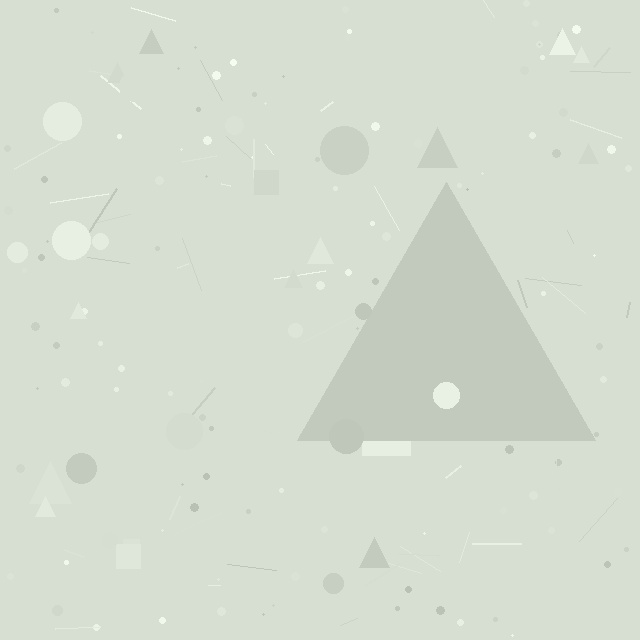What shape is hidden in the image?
A triangle is hidden in the image.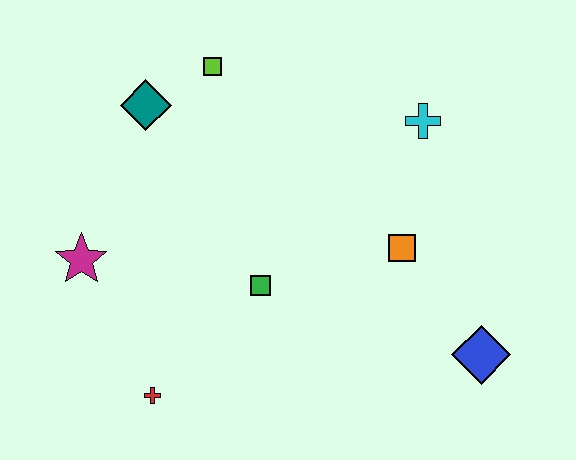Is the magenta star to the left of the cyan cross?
Yes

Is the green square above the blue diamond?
Yes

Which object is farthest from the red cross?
The cyan cross is farthest from the red cross.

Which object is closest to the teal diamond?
The lime square is closest to the teal diamond.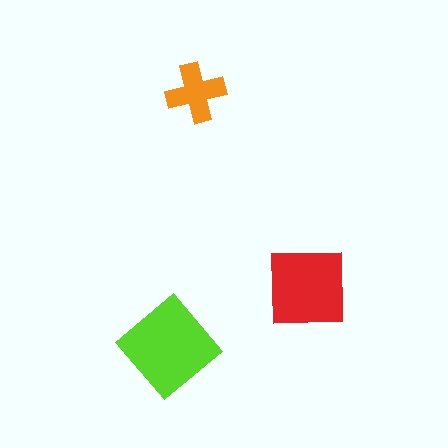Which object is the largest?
The lime diamond.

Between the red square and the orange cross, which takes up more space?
The red square.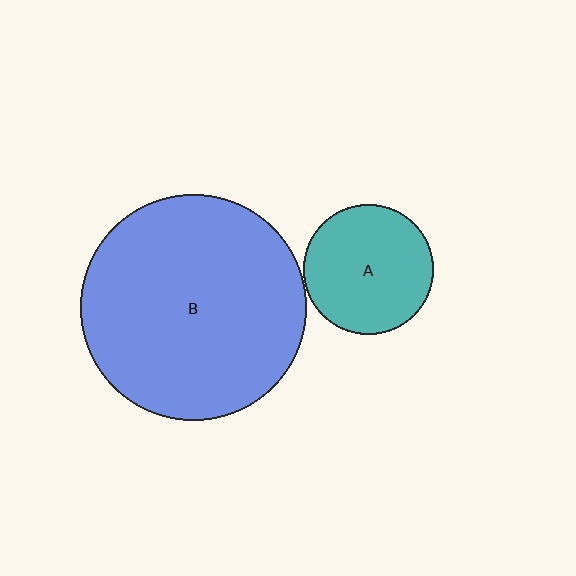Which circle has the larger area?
Circle B (blue).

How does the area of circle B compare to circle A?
Approximately 3.0 times.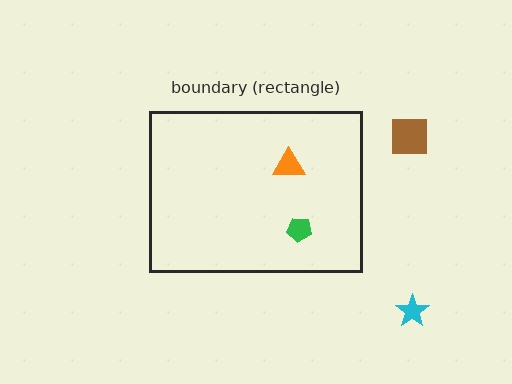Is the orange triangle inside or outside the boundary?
Inside.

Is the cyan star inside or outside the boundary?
Outside.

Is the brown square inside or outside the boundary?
Outside.